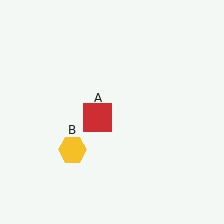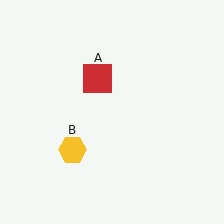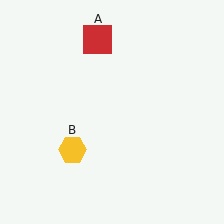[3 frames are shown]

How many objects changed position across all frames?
1 object changed position: red square (object A).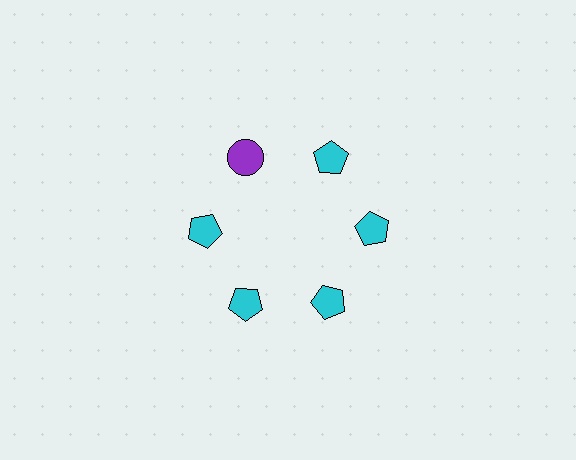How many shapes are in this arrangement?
There are 6 shapes arranged in a ring pattern.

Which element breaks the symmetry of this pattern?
The purple circle at roughly the 11 o'clock position breaks the symmetry. All other shapes are cyan pentagons.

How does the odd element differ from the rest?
It differs in both color (purple instead of cyan) and shape (circle instead of pentagon).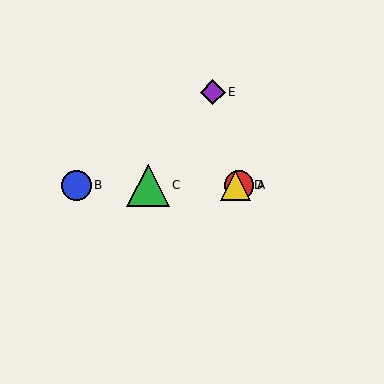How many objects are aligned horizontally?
4 objects (A, B, C, D) are aligned horizontally.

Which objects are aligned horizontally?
Objects A, B, C, D are aligned horizontally.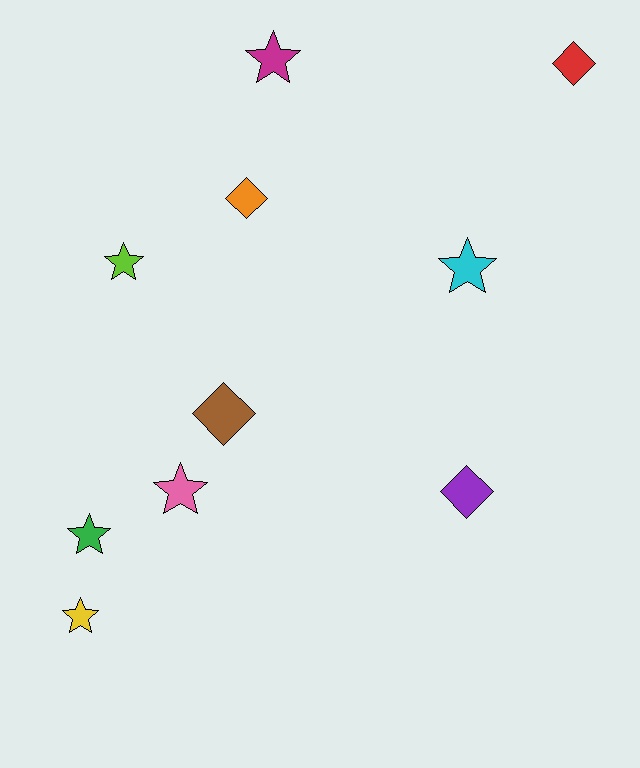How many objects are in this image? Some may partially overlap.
There are 10 objects.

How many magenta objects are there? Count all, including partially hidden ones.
There is 1 magenta object.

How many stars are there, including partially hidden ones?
There are 6 stars.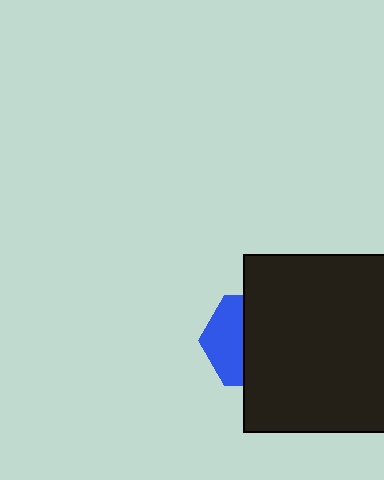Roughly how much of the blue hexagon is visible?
A small part of it is visible (roughly 41%).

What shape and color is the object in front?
The object in front is a black rectangle.